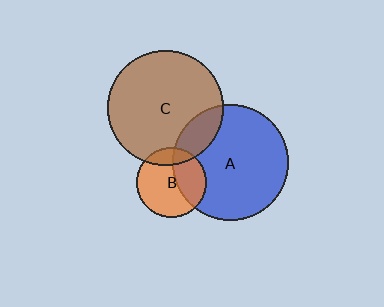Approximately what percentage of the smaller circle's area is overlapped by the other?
Approximately 15%.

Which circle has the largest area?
Circle A (blue).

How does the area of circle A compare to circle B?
Approximately 2.8 times.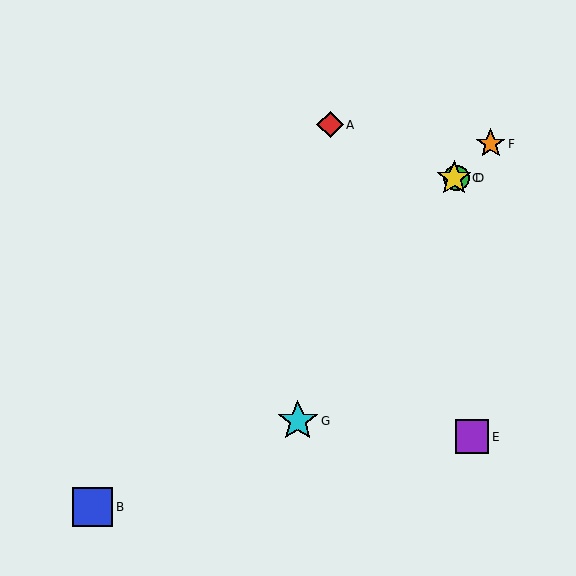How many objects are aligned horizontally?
2 objects (C, D) are aligned horizontally.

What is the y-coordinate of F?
Object F is at y≈144.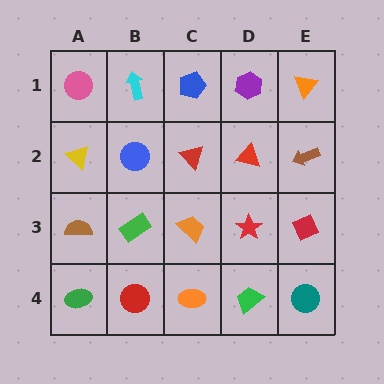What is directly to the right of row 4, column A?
A red circle.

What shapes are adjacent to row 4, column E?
A red diamond (row 3, column E), a green trapezoid (row 4, column D).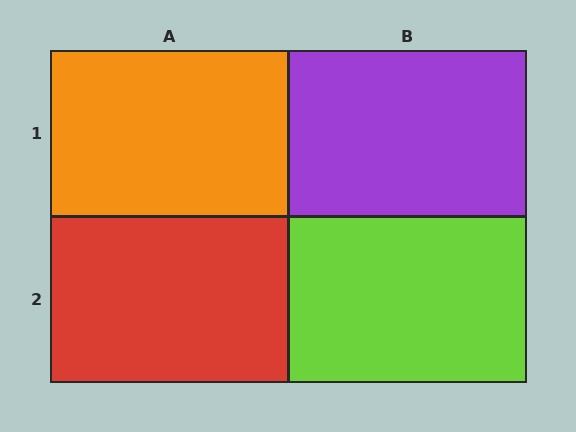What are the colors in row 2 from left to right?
Red, lime.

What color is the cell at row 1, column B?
Purple.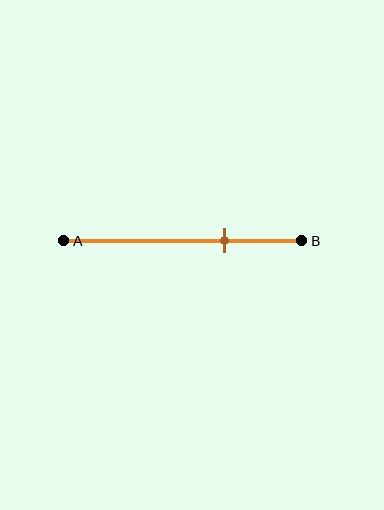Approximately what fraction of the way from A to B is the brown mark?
The brown mark is approximately 70% of the way from A to B.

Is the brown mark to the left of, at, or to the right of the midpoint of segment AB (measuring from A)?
The brown mark is to the right of the midpoint of segment AB.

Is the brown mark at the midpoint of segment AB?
No, the mark is at about 70% from A, not at the 50% midpoint.